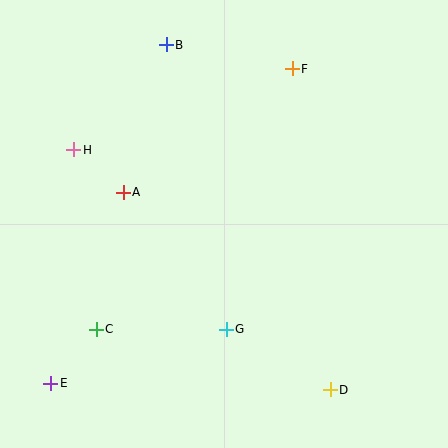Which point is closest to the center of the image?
Point G at (226, 329) is closest to the center.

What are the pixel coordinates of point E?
Point E is at (51, 383).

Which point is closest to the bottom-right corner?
Point D is closest to the bottom-right corner.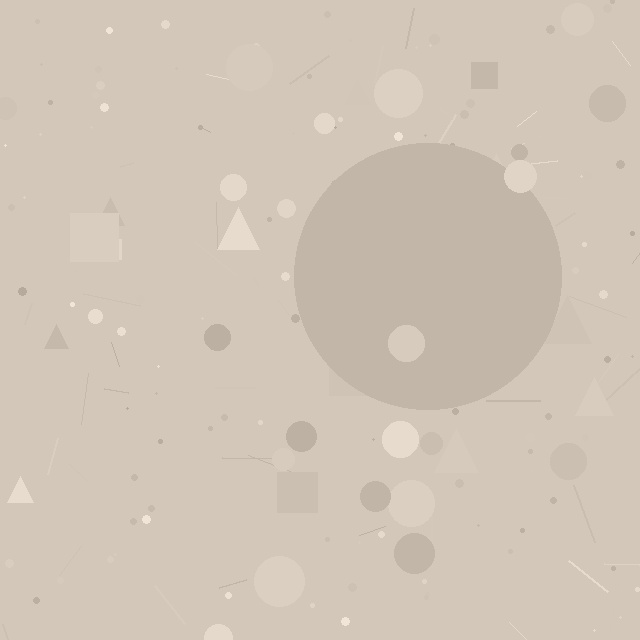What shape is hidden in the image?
A circle is hidden in the image.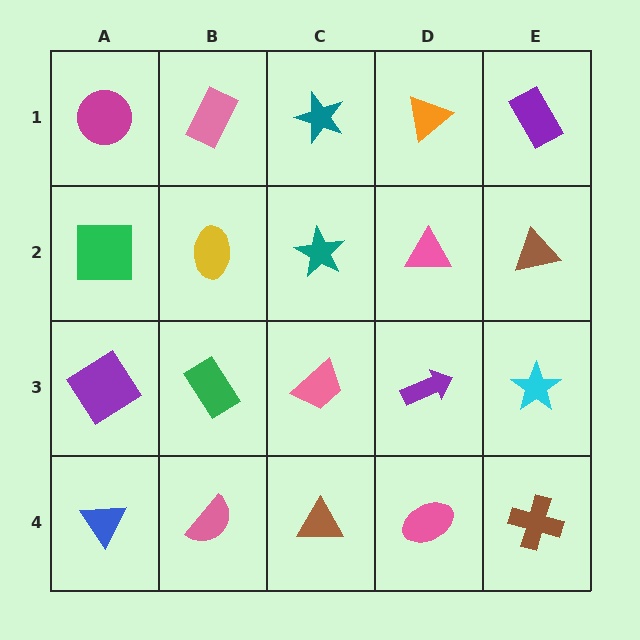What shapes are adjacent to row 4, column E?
A cyan star (row 3, column E), a pink ellipse (row 4, column D).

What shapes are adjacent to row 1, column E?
A brown triangle (row 2, column E), an orange triangle (row 1, column D).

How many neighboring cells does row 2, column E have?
3.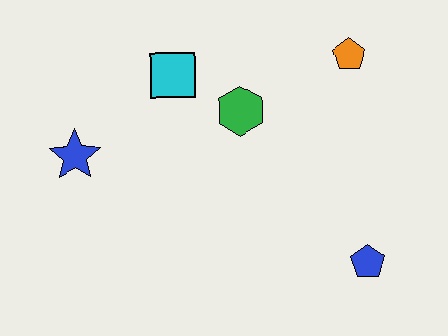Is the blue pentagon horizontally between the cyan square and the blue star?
No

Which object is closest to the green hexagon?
The cyan square is closest to the green hexagon.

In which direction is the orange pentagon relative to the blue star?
The orange pentagon is to the right of the blue star.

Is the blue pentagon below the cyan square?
Yes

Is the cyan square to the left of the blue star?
No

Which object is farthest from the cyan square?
The blue pentagon is farthest from the cyan square.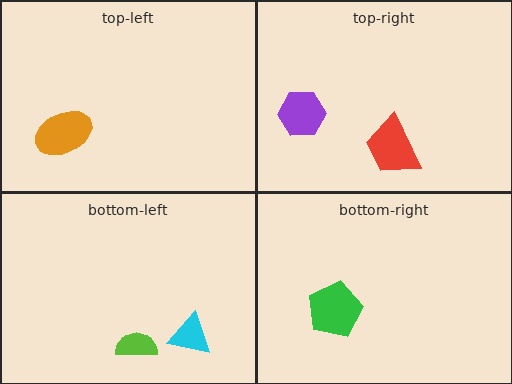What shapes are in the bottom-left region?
The cyan triangle, the lime semicircle.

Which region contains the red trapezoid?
The top-right region.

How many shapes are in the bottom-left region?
2.